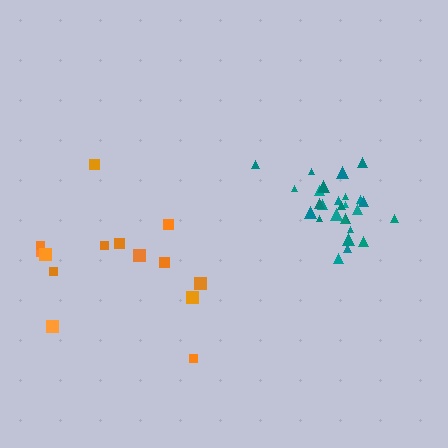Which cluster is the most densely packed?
Teal.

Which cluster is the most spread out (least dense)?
Orange.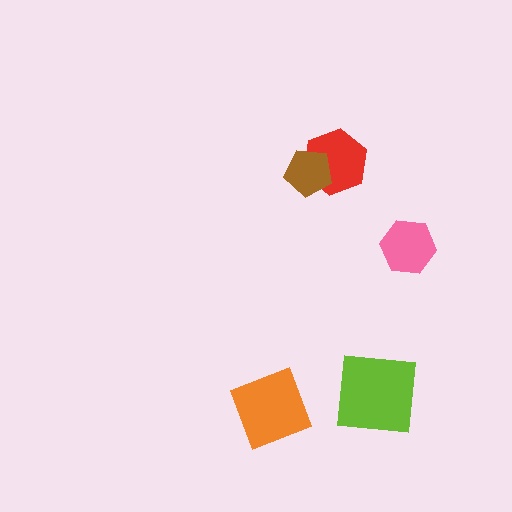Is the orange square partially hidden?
No, no other shape covers it.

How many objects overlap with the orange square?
0 objects overlap with the orange square.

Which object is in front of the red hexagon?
The brown pentagon is in front of the red hexagon.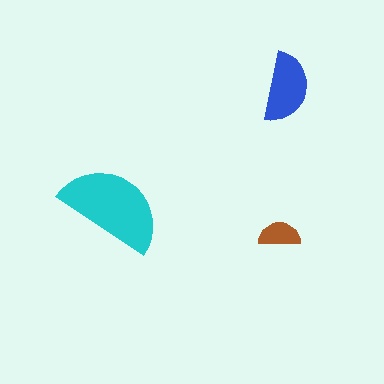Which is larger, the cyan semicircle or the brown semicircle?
The cyan one.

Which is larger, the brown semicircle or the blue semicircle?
The blue one.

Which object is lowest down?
The brown semicircle is bottommost.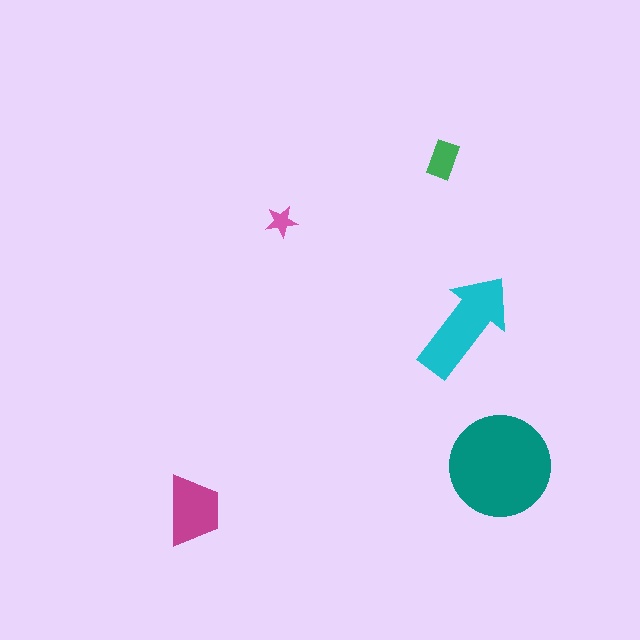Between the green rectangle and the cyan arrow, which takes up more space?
The cyan arrow.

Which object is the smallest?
The pink star.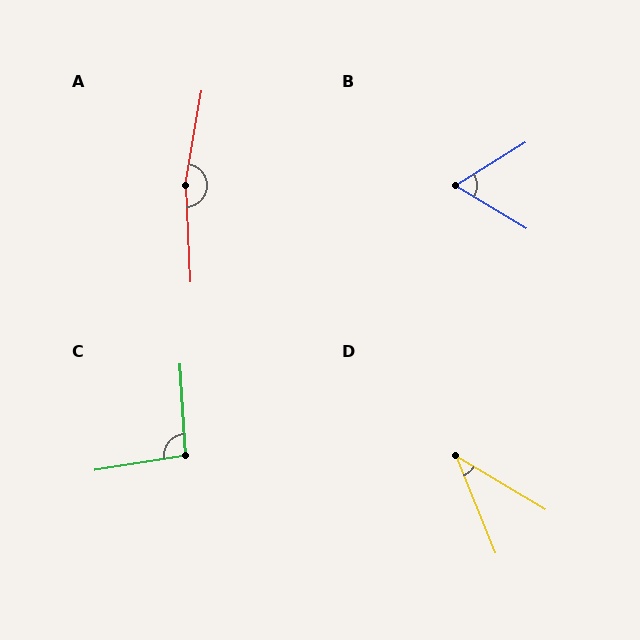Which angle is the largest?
A, at approximately 168 degrees.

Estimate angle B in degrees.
Approximately 63 degrees.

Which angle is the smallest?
D, at approximately 37 degrees.